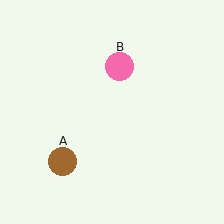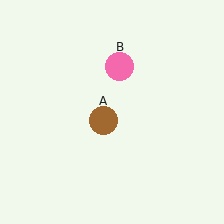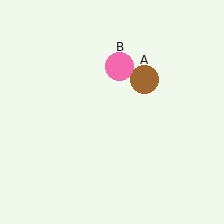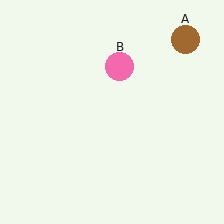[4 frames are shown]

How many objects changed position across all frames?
1 object changed position: brown circle (object A).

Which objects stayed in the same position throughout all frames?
Pink circle (object B) remained stationary.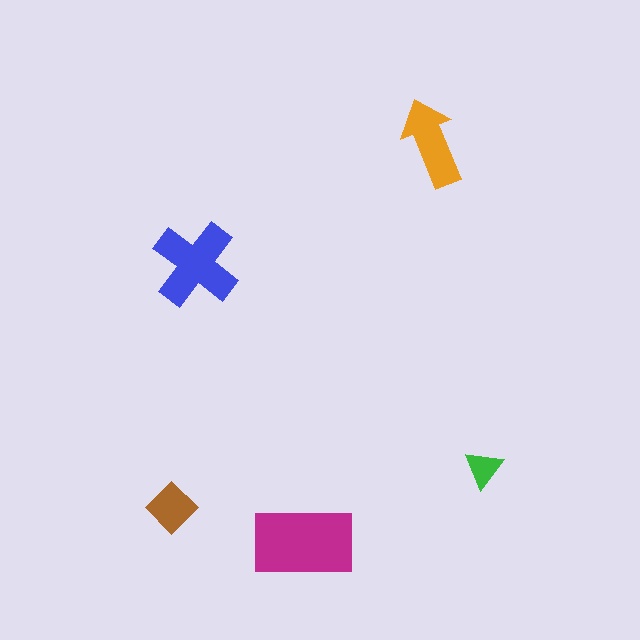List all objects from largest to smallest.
The magenta rectangle, the blue cross, the orange arrow, the brown diamond, the green triangle.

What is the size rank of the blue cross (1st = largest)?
2nd.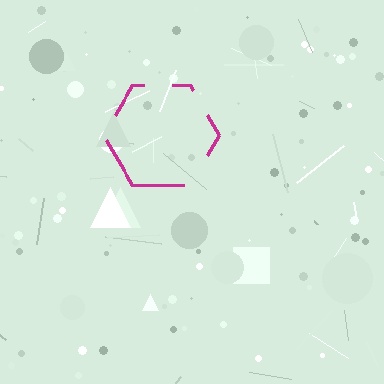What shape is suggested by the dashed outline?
The dashed outline suggests a hexagon.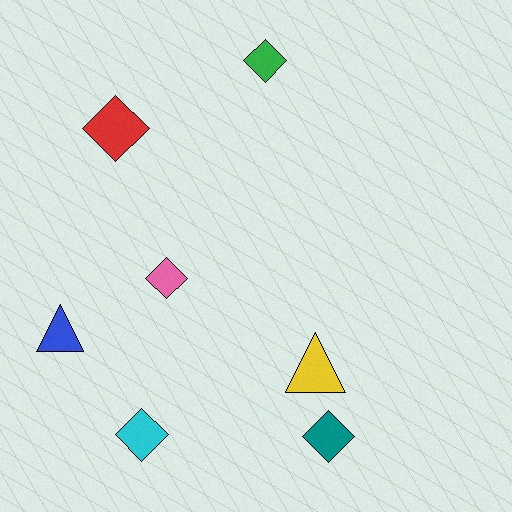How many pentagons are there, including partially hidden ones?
There are no pentagons.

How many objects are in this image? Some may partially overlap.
There are 7 objects.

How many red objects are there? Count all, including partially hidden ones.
There is 1 red object.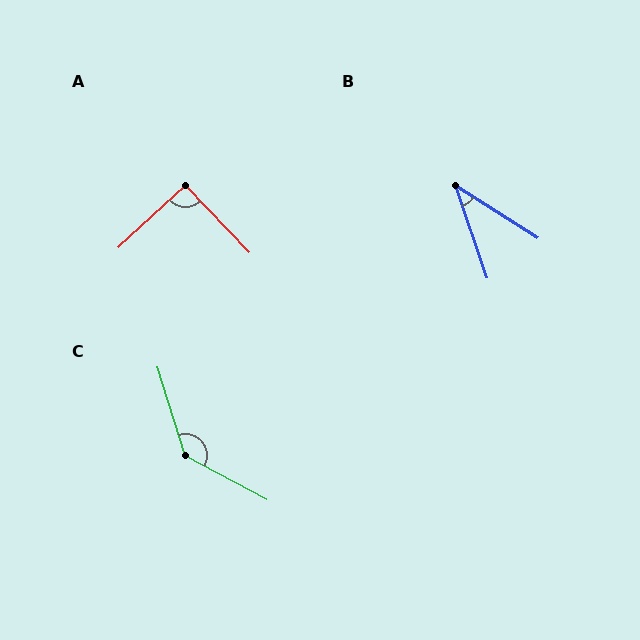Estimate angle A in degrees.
Approximately 91 degrees.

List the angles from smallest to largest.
B (39°), A (91°), C (135°).